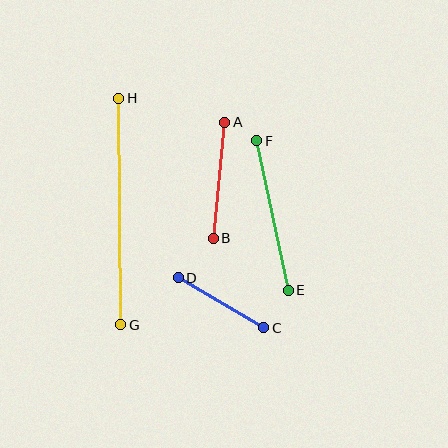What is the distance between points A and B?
The distance is approximately 116 pixels.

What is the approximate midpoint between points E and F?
The midpoint is at approximately (272, 215) pixels.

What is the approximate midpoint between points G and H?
The midpoint is at approximately (120, 212) pixels.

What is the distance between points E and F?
The distance is approximately 153 pixels.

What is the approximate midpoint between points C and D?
The midpoint is at approximately (221, 303) pixels.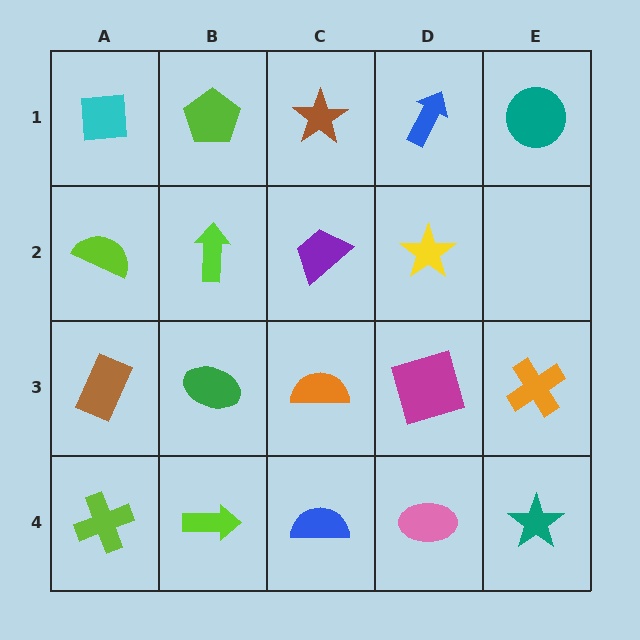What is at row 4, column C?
A blue semicircle.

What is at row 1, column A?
A cyan square.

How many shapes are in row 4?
5 shapes.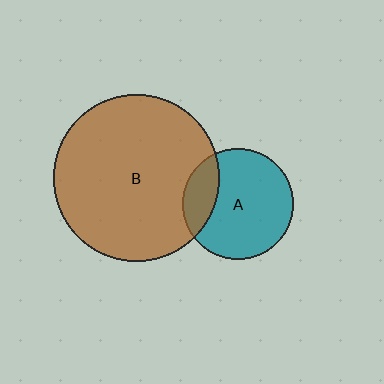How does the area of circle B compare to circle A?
Approximately 2.3 times.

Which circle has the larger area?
Circle B (brown).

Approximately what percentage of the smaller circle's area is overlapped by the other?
Approximately 20%.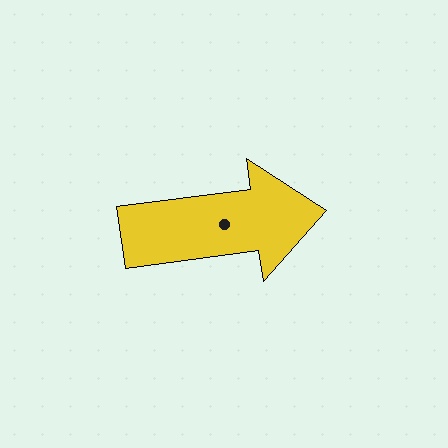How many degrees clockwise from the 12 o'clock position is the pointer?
Approximately 82 degrees.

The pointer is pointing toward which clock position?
Roughly 3 o'clock.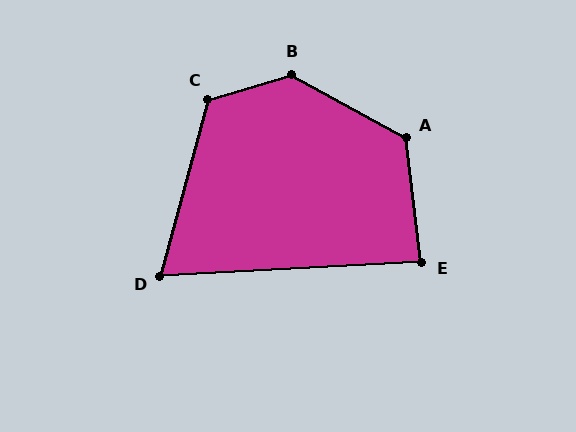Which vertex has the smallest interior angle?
D, at approximately 72 degrees.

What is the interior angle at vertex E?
Approximately 86 degrees (approximately right).